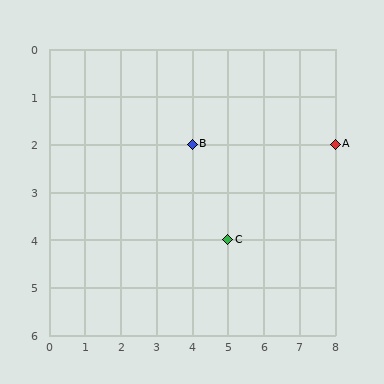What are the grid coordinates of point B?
Point B is at grid coordinates (4, 2).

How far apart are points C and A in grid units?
Points C and A are 3 columns and 2 rows apart (about 3.6 grid units diagonally).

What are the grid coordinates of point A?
Point A is at grid coordinates (8, 2).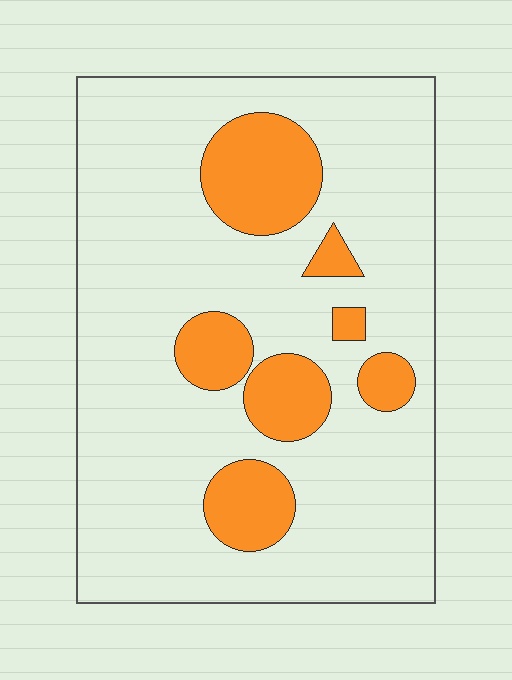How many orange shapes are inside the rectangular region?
7.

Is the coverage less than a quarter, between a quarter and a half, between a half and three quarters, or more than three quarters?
Less than a quarter.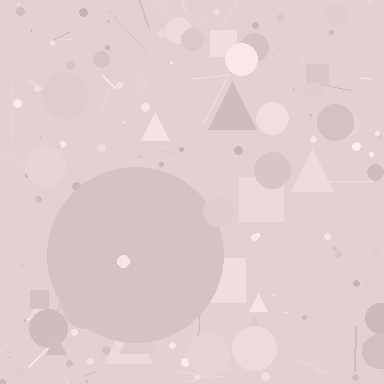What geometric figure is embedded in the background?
A circle is embedded in the background.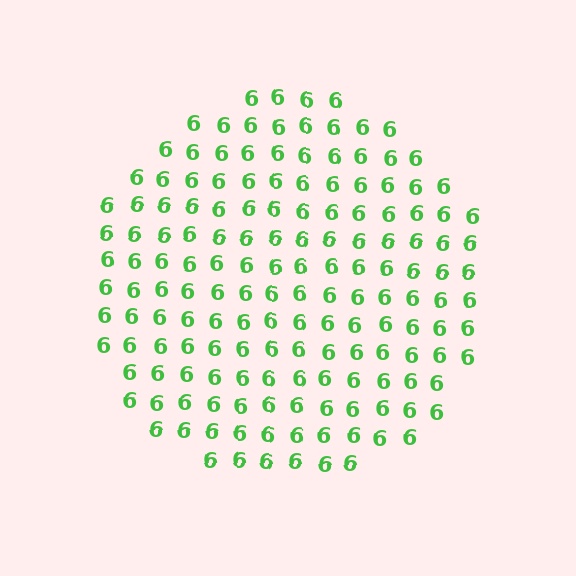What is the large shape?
The large shape is a circle.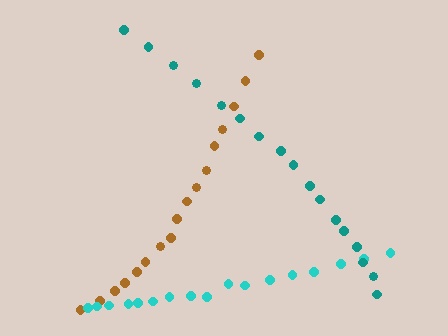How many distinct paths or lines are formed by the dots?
There are 3 distinct paths.